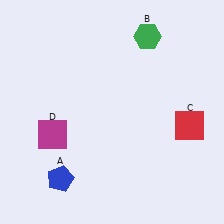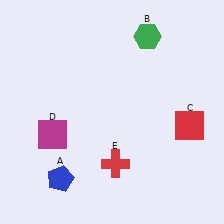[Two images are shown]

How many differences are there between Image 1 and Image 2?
There is 1 difference between the two images.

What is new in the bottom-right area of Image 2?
A red cross (E) was added in the bottom-right area of Image 2.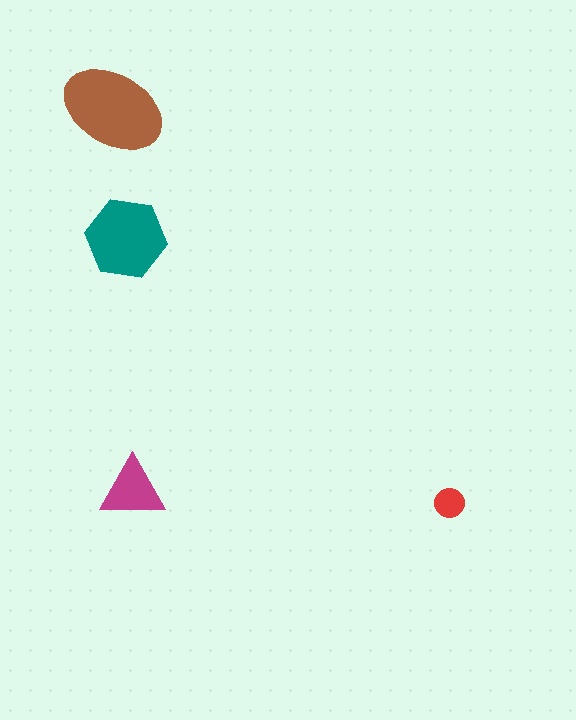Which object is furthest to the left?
The brown ellipse is leftmost.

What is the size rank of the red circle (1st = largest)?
4th.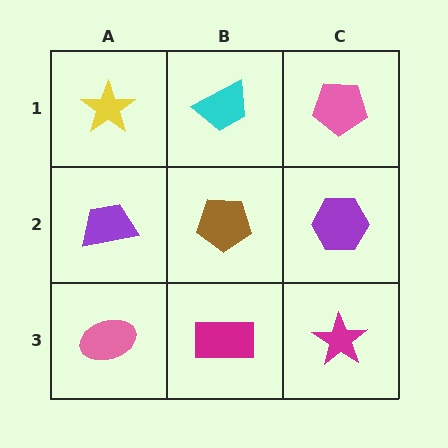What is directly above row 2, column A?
A yellow star.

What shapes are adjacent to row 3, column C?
A purple hexagon (row 2, column C), a magenta rectangle (row 3, column B).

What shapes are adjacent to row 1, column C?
A purple hexagon (row 2, column C), a cyan trapezoid (row 1, column B).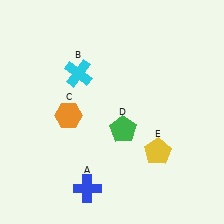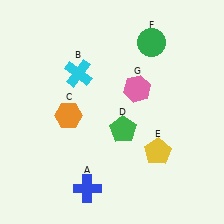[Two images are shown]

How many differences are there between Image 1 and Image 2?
There are 2 differences between the two images.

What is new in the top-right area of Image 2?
A pink hexagon (G) was added in the top-right area of Image 2.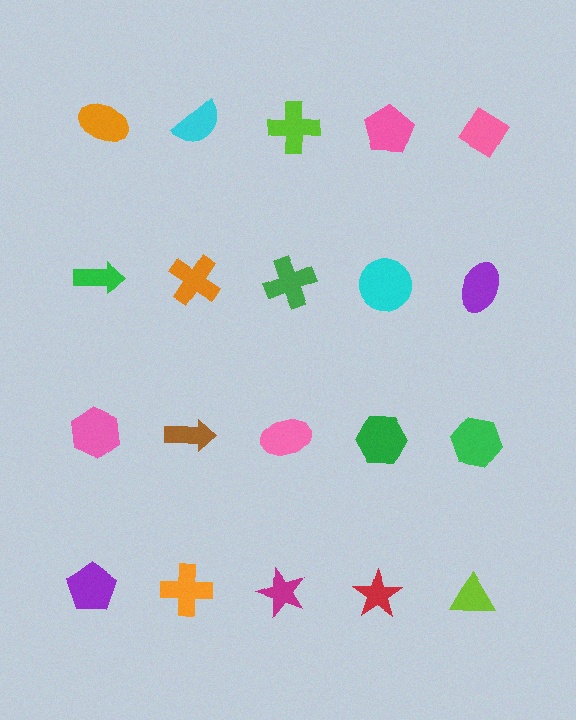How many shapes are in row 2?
5 shapes.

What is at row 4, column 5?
A lime triangle.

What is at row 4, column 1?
A purple pentagon.